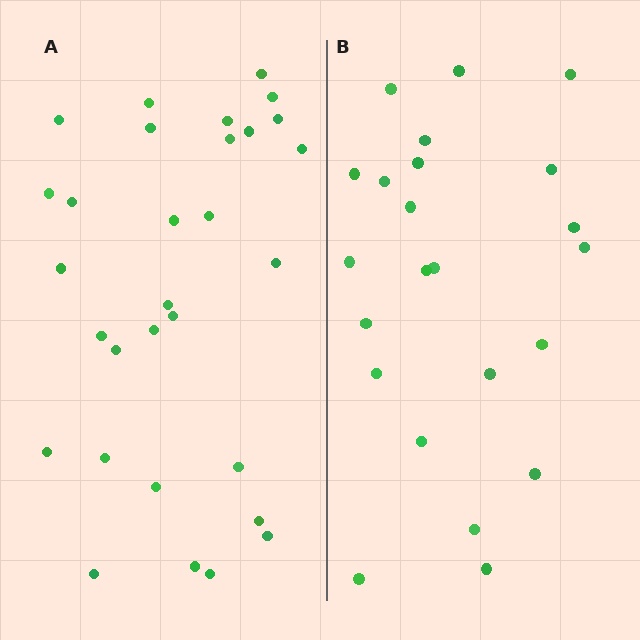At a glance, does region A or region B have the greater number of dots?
Region A (the left region) has more dots.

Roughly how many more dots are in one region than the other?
Region A has roughly 8 or so more dots than region B.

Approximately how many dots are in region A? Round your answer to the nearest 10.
About 30 dots.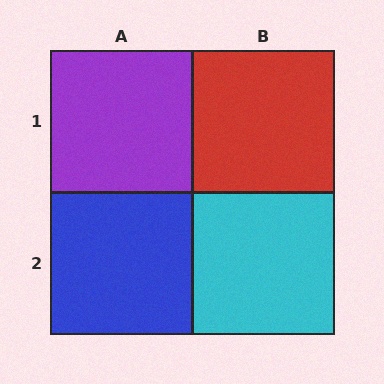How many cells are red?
1 cell is red.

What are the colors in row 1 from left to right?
Purple, red.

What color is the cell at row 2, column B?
Cyan.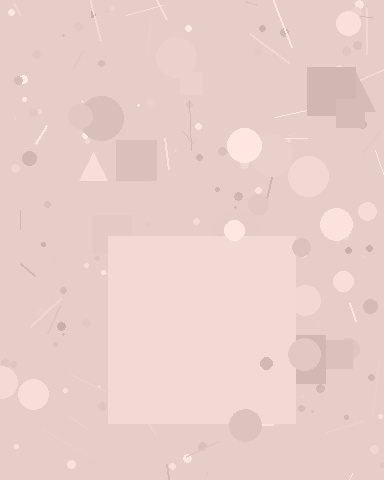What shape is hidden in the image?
A square is hidden in the image.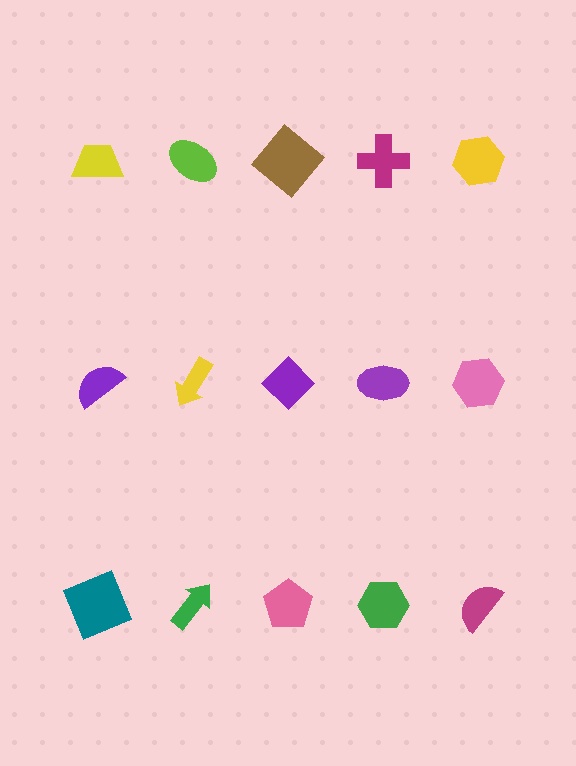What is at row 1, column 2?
A lime ellipse.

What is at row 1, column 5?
A yellow hexagon.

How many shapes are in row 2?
5 shapes.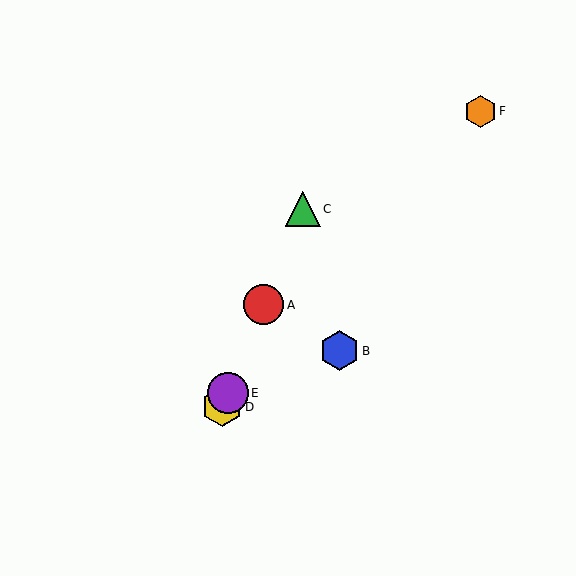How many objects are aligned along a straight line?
4 objects (A, C, D, E) are aligned along a straight line.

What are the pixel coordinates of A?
Object A is at (264, 305).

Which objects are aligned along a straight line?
Objects A, C, D, E are aligned along a straight line.